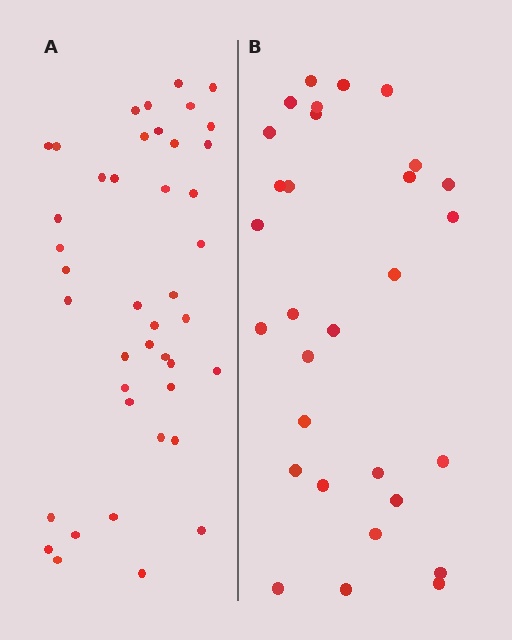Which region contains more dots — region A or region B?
Region A (the left region) has more dots.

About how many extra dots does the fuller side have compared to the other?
Region A has roughly 12 or so more dots than region B.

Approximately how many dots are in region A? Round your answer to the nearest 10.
About 40 dots. (The exact count is 42, which rounds to 40.)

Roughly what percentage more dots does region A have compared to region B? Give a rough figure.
About 40% more.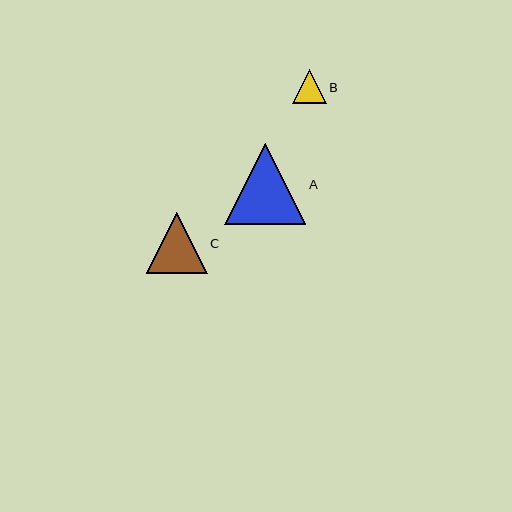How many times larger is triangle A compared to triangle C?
Triangle A is approximately 1.3 times the size of triangle C.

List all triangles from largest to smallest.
From largest to smallest: A, C, B.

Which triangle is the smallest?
Triangle B is the smallest with a size of approximately 34 pixels.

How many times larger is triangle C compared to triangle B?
Triangle C is approximately 1.8 times the size of triangle B.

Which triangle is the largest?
Triangle A is the largest with a size of approximately 81 pixels.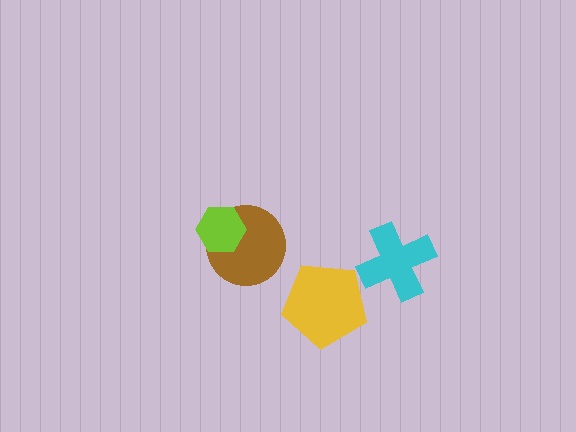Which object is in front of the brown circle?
The lime hexagon is in front of the brown circle.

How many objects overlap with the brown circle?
1 object overlaps with the brown circle.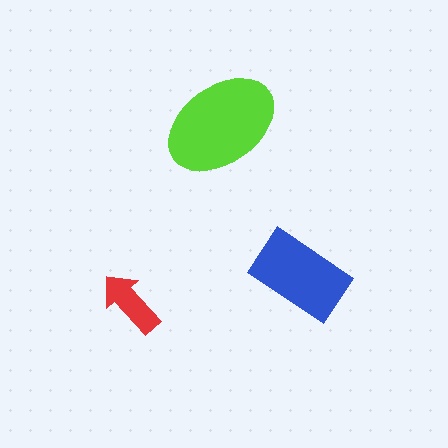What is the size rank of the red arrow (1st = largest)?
3rd.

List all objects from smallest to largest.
The red arrow, the blue rectangle, the lime ellipse.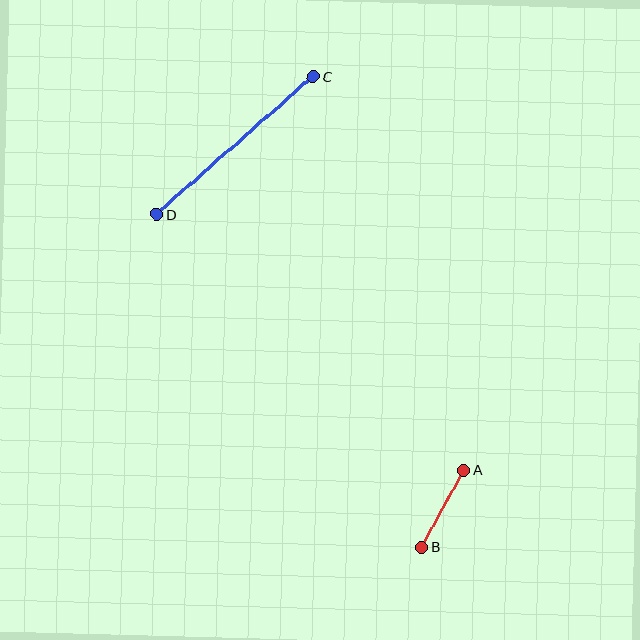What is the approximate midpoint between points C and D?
The midpoint is at approximately (235, 145) pixels.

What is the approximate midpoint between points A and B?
The midpoint is at approximately (443, 509) pixels.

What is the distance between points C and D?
The distance is approximately 208 pixels.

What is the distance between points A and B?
The distance is approximately 88 pixels.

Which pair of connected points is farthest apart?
Points C and D are farthest apart.